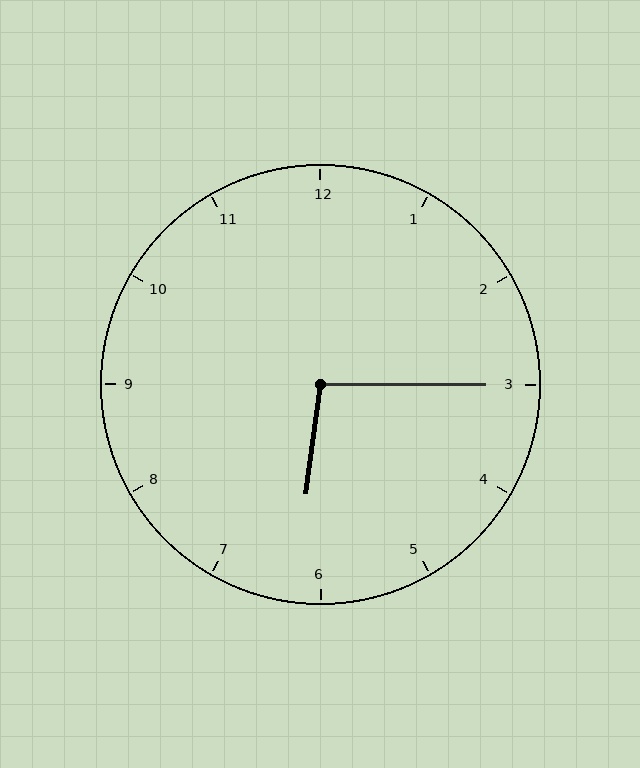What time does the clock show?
6:15.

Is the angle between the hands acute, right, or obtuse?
It is obtuse.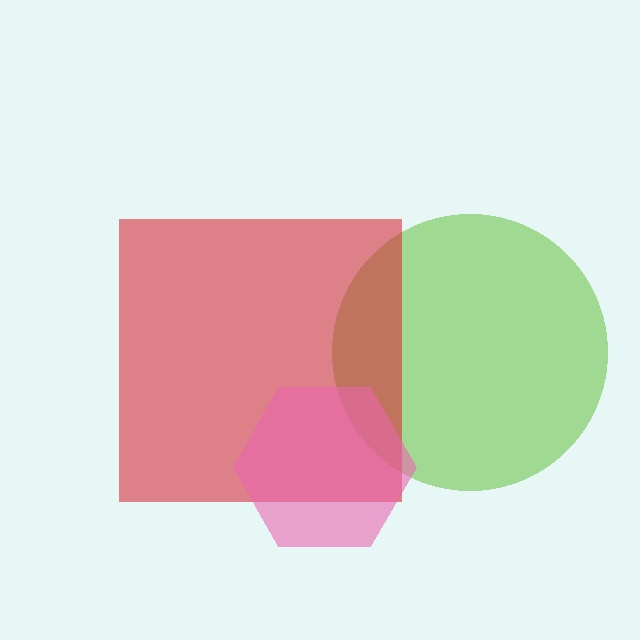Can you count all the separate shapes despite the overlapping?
Yes, there are 3 separate shapes.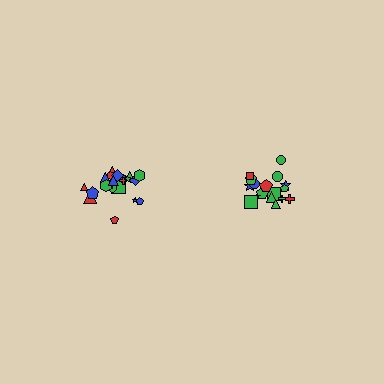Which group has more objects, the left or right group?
The left group.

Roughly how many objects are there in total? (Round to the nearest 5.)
Roughly 40 objects in total.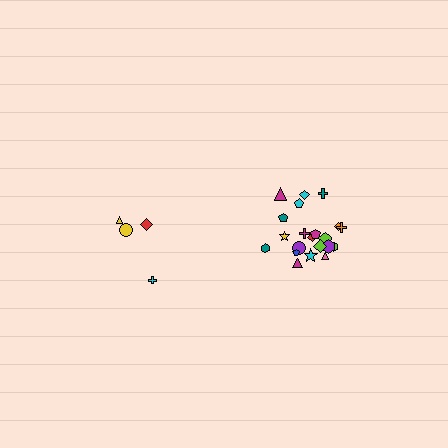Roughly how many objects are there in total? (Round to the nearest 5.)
Roughly 25 objects in total.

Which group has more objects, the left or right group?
The right group.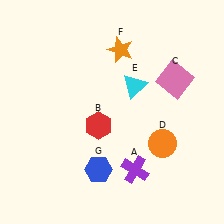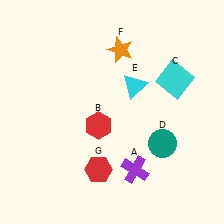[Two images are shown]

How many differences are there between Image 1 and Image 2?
There are 3 differences between the two images.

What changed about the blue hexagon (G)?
In Image 1, G is blue. In Image 2, it changed to red.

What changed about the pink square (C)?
In Image 1, C is pink. In Image 2, it changed to cyan.